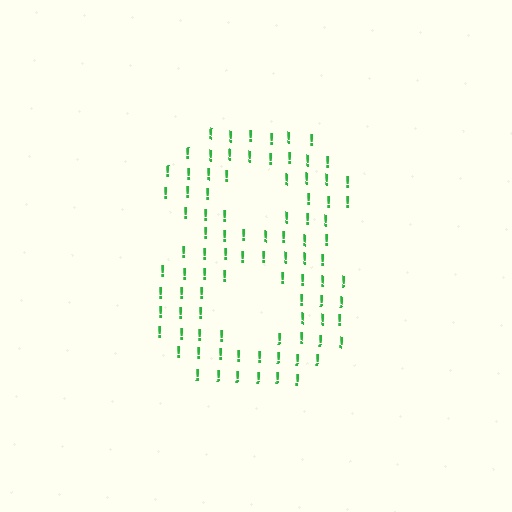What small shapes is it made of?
It is made of small exclamation marks.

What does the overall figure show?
The overall figure shows the digit 8.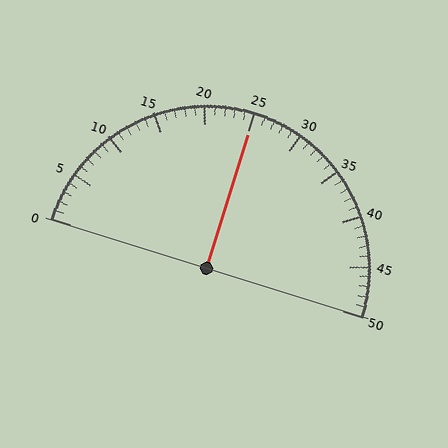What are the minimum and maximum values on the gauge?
The gauge ranges from 0 to 50.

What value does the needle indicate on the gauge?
The needle indicates approximately 25.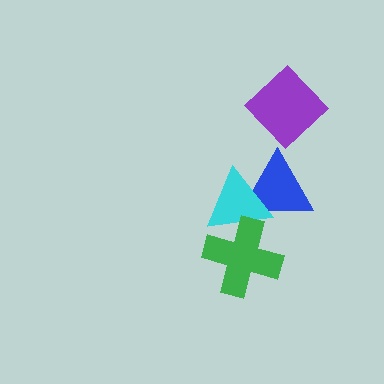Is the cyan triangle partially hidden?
Yes, it is partially covered by another shape.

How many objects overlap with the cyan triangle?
2 objects overlap with the cyan triangle.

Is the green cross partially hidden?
No, no other shape covers it.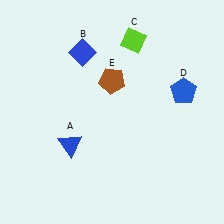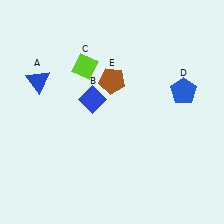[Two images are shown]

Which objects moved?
The objects that moved are: the blue triangle (A), the blue diamond (B), the lime diamond (C).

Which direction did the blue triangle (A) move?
The blue triangle (A) moved up.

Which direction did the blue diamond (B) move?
The blue diamond (B) moved down.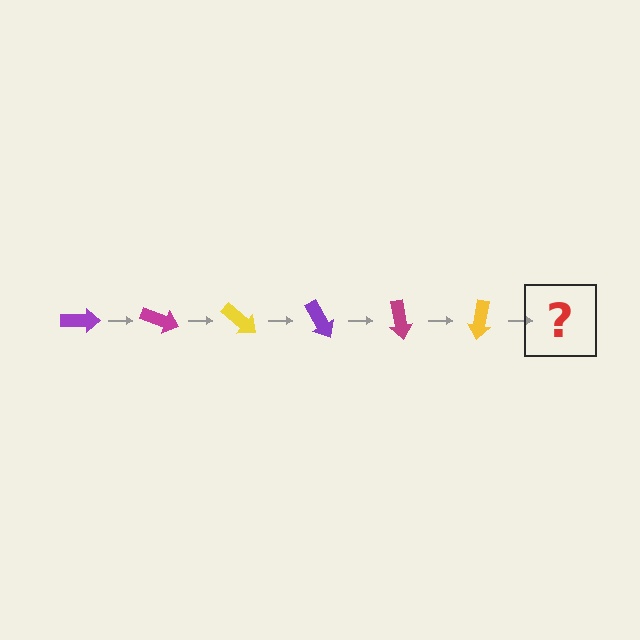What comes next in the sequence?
The next element should be a purple arrow, rotated 120 degrees from the start.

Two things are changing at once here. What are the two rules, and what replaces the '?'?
The two rules are that it rotates 20 degrees each step and the color cycles through purple, magenta, and yellow. The '?' should be a purple arrow, rotated 120 degrees from the start.